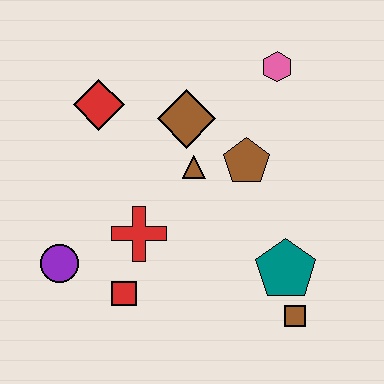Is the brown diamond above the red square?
Yes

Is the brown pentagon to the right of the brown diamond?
Yes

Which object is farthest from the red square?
The pink hexagon is farthest from the red square.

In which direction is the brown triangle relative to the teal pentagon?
The brown triangle is above the teal pentagon.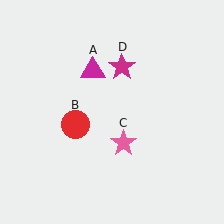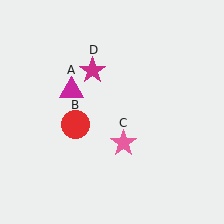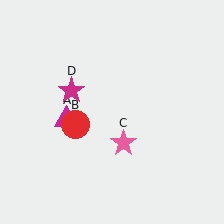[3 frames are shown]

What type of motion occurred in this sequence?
The magenta triangle (object A), magenta star (object D) rotated counterclockwise around the center of the scene.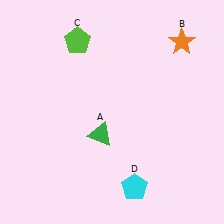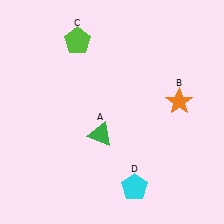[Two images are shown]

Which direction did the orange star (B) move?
The orange star (B) moved down.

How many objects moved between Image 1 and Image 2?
1 object moved between the two images.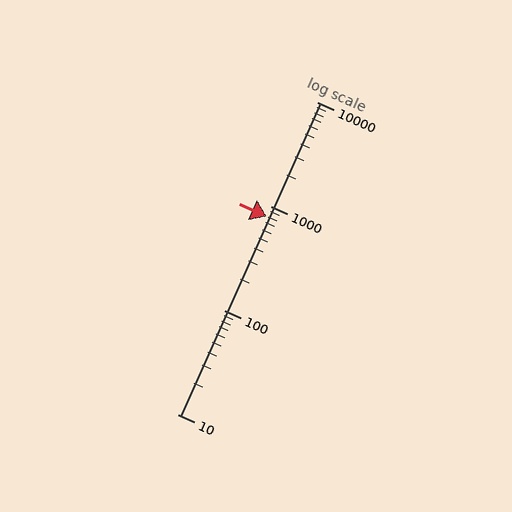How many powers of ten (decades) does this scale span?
The scale spans 3 decades, from 10 to 10000.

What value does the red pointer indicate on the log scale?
The pointer indicates approximately 800.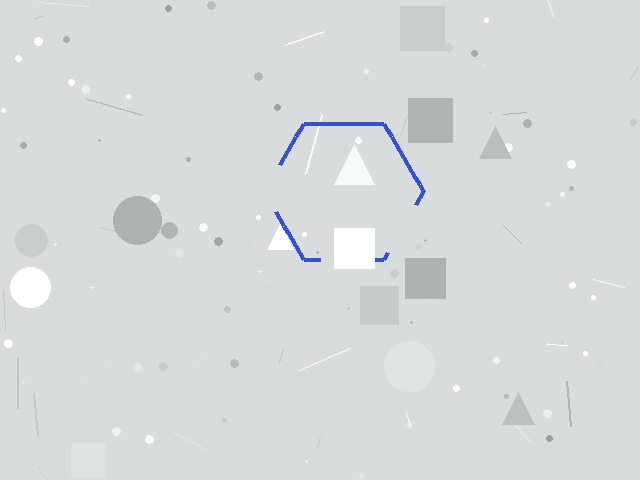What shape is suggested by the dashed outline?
The dashed outline suggests a hexagon.